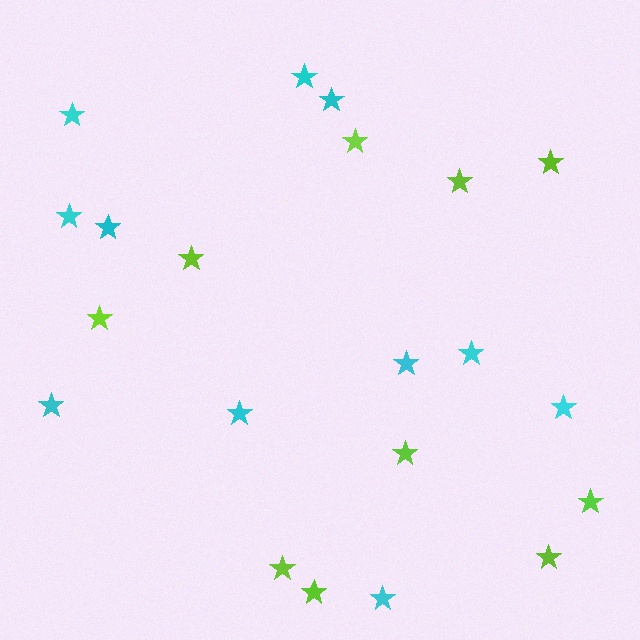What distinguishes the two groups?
There are 2 groups: one group of lime stars (10) and one group of cyan stars (11).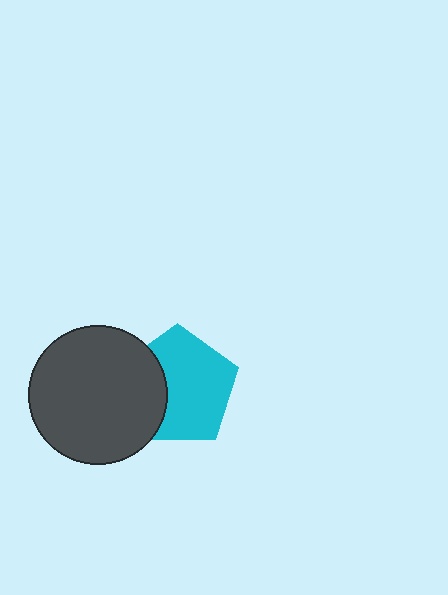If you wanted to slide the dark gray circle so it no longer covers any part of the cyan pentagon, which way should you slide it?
Slide it left — that is the most direct way to separate the two shapes.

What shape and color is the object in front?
The object in front is a dark gray circle.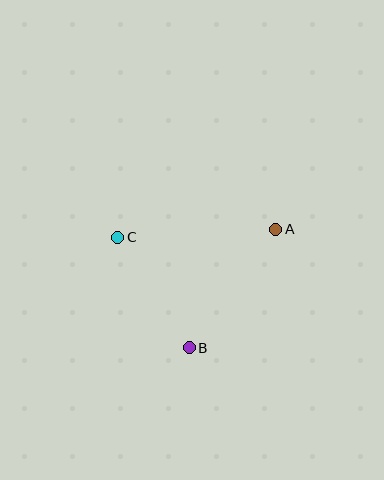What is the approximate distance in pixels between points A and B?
The distance between A and B is approximately 147 pixels.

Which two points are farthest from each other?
Points A and C are farthest from each other.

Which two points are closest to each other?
Points B and C are closest to each other.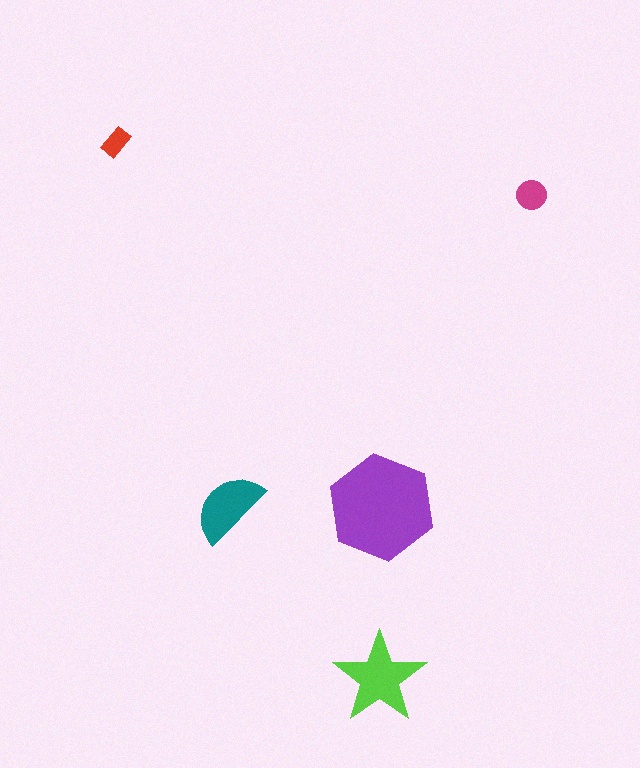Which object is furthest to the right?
The magenta circle is rightmost.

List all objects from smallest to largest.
The red rectangle, the magenta circle, the teal semicircle, the lime star, the purple hexagon.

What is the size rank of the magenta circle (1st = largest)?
4th.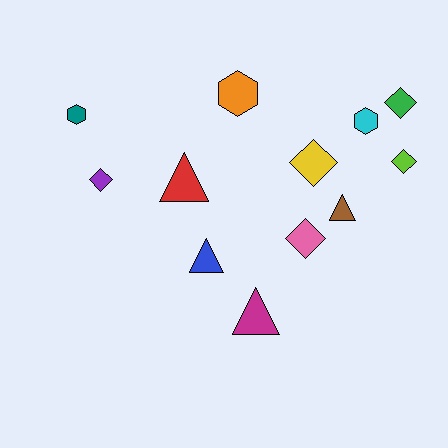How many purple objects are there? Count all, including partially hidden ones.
There is 1 purple object.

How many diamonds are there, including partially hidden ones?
There are 5 diamonds.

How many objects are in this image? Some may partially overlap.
There are 12 objects.